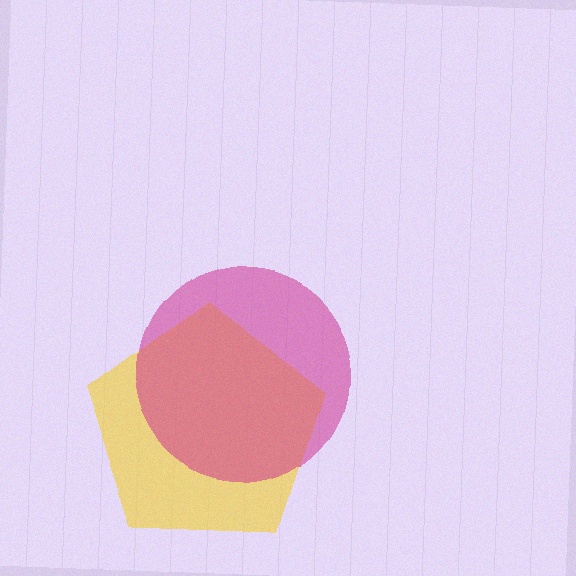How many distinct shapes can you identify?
There are 2 distinct shapes: a yellow pentagon, a magenta circle.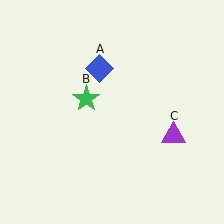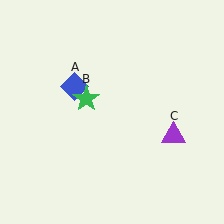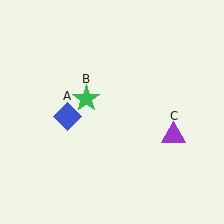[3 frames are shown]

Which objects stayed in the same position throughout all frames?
Green star (object B) and purple triangle (object C) remained stationary.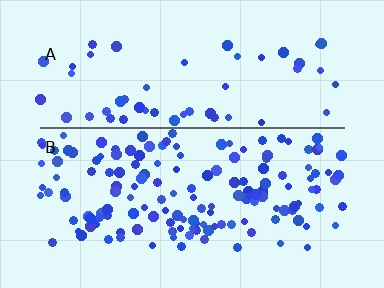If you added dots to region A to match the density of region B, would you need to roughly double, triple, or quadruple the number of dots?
Approximately triple.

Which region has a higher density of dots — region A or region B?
B (the bottom).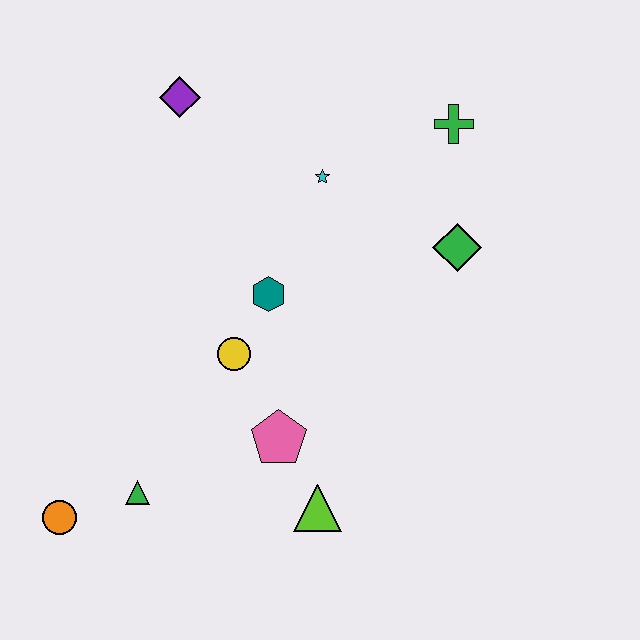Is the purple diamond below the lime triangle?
No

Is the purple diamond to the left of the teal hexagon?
Yes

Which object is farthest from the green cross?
The orange circle is farthest from the green cross.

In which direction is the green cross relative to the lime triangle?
The green cross is above the lime triangle.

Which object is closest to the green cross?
The green diamond is closest to the green cross.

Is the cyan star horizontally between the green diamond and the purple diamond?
Yes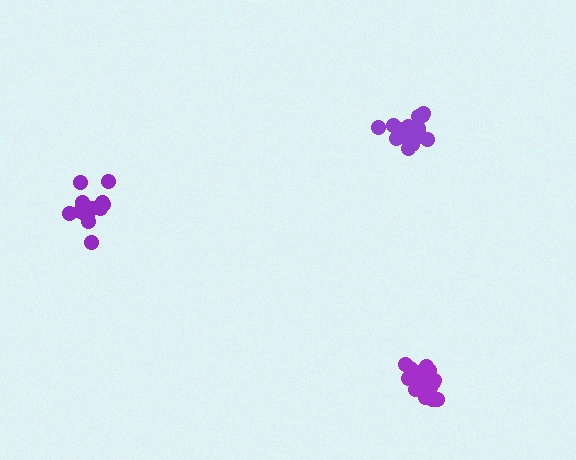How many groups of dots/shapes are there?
There are 3 groups.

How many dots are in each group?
Group 1: 19 dots, Group 2: 17 dots, Group 3: 14 dots (50 total).